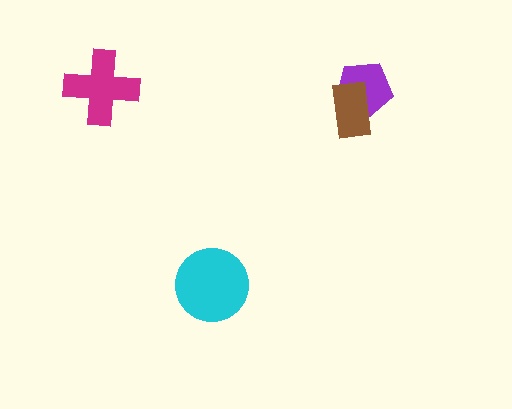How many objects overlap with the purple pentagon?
1 object overlaps with the purple pentagon.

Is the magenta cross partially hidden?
No, no other shape covers it.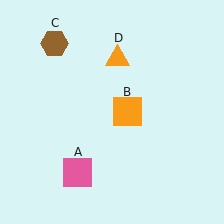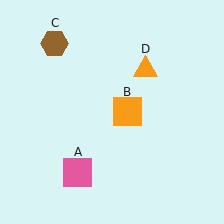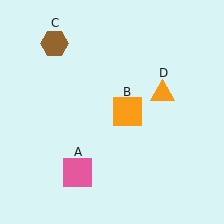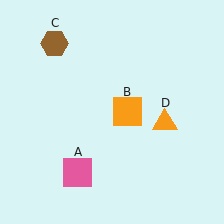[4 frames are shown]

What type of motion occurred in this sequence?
The orange triangle (object D) rotated clockwise around the center of the scene.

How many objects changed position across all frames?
1 object changed position: orange triangle (object D).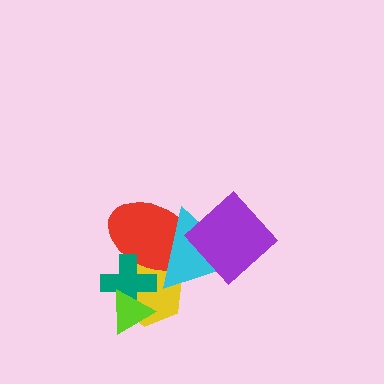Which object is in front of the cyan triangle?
The purple diamond is in front of the cyan triangle.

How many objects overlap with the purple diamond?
2 objects overlap with the purple diamond.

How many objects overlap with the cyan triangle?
3 objects overlap with the cyan triangle.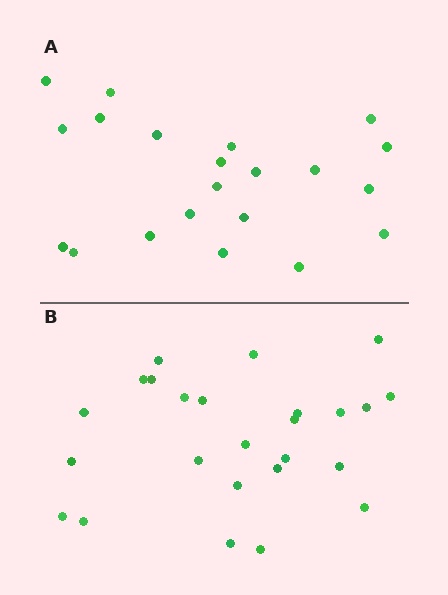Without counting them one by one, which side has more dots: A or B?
Region B (the bottom region) has more dots.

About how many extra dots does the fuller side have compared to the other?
Region B has about 4 more dots than region A.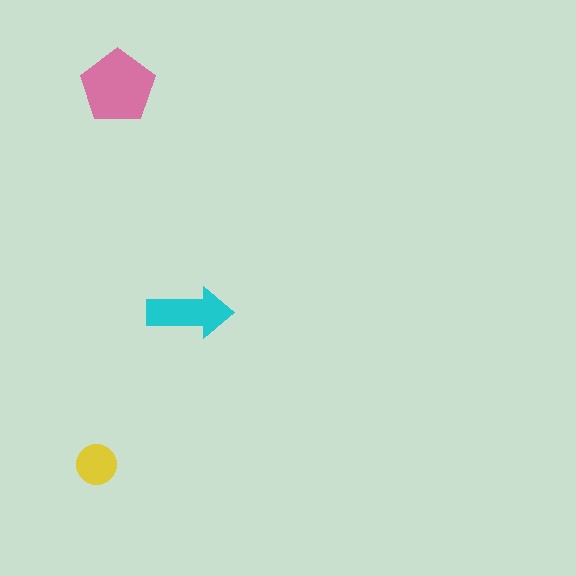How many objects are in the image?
There are 3 objects in the image.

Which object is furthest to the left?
The yellow circle is leftmost.